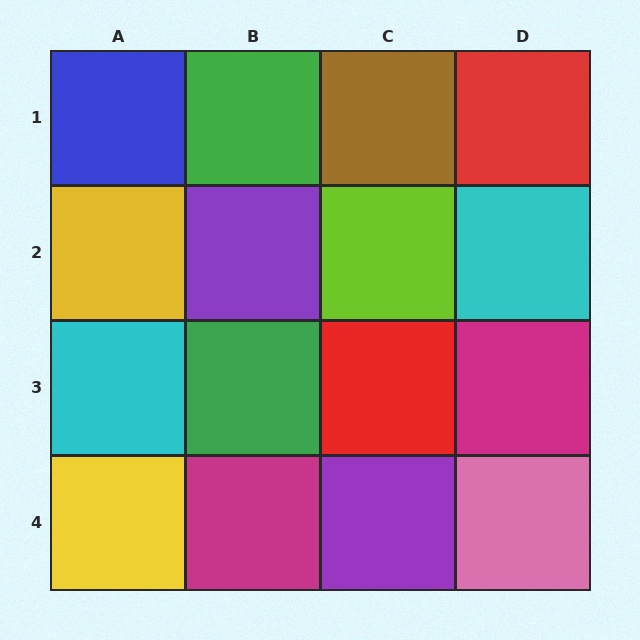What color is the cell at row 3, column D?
Magenta.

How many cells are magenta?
2 cells are magenta.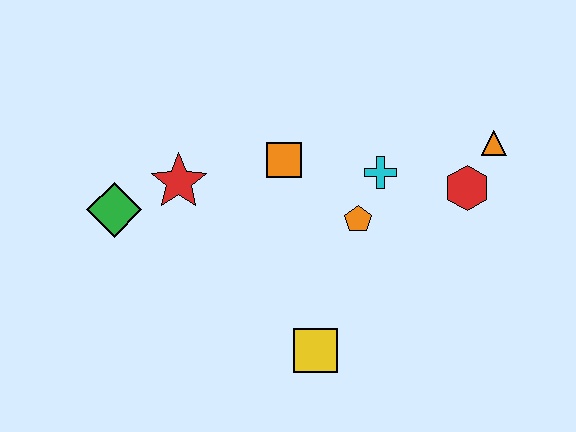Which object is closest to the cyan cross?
The orange pentagon is closest to the cyan cross.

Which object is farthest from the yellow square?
The orange triangle is farthest from the yellow square.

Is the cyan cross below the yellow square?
No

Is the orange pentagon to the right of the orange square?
Yes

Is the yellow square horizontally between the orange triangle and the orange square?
Yes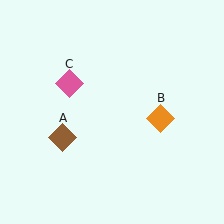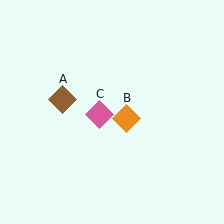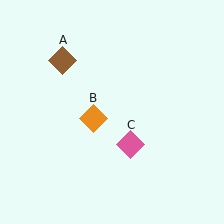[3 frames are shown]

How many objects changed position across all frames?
3 objects changed position: brown diamond (object A), orange diamond (object B), pink diamond (object C).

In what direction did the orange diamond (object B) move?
The orange diamond (object B) moved left.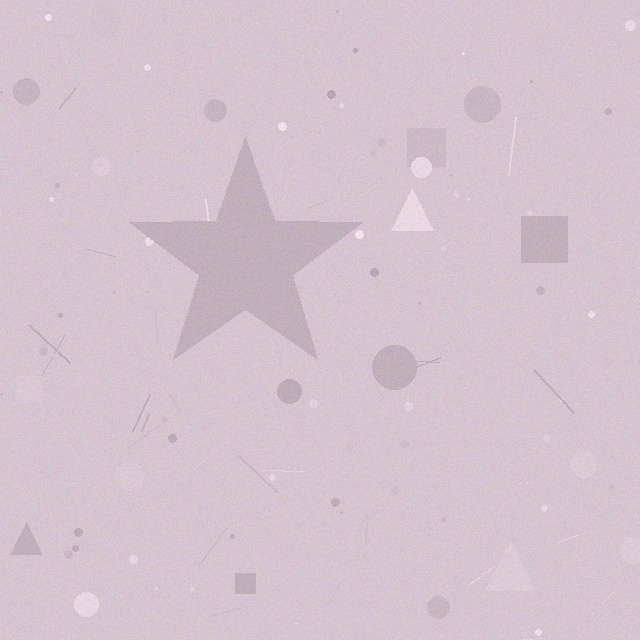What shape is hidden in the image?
A star is hidden in the image.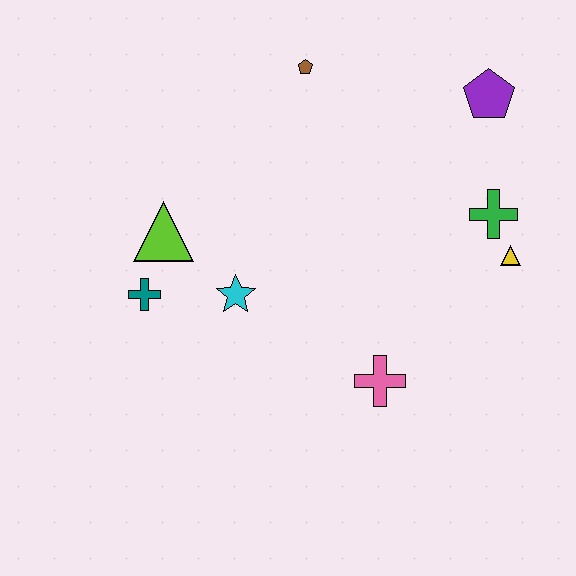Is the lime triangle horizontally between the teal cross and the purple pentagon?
Yes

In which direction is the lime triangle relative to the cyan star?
The lime triangle is to the left of the cyan star.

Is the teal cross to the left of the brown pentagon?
Yes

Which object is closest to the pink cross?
The cyan star is closest to the pink cross.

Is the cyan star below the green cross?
Yes